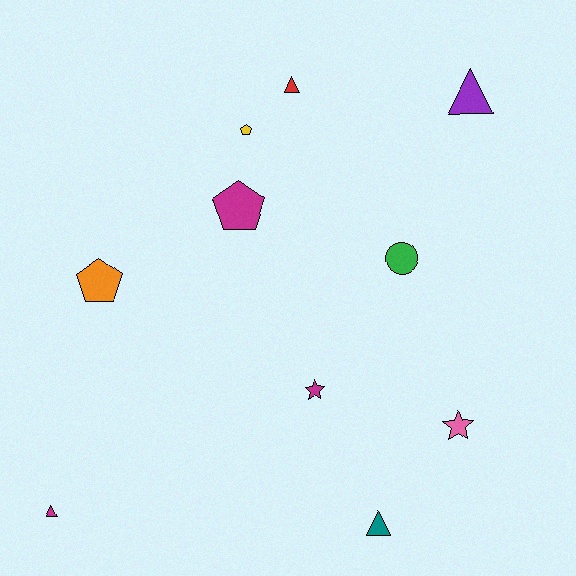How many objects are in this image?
There are 10 objects.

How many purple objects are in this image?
There is 1 purple object.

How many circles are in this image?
There is 1 circle.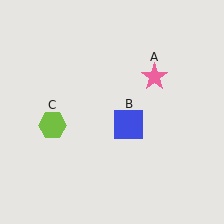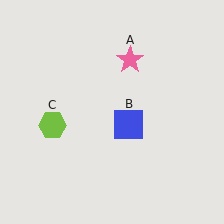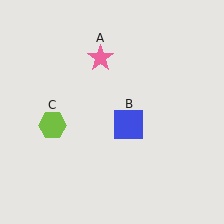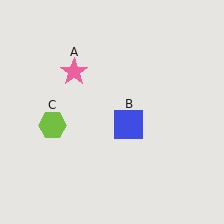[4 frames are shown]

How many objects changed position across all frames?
1 object changed position: pink star (object A).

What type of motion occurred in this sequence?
The pink star (object A) rotated counterclockwise around the center of the scene.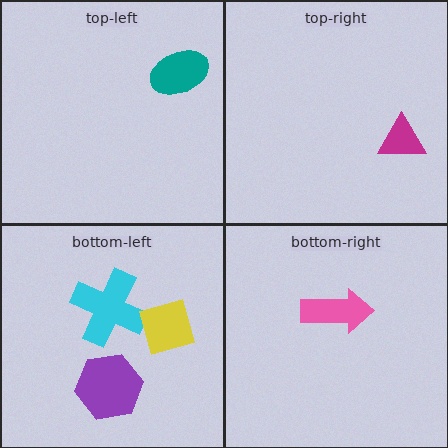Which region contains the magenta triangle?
The top-right region.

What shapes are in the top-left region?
The teal ellipse.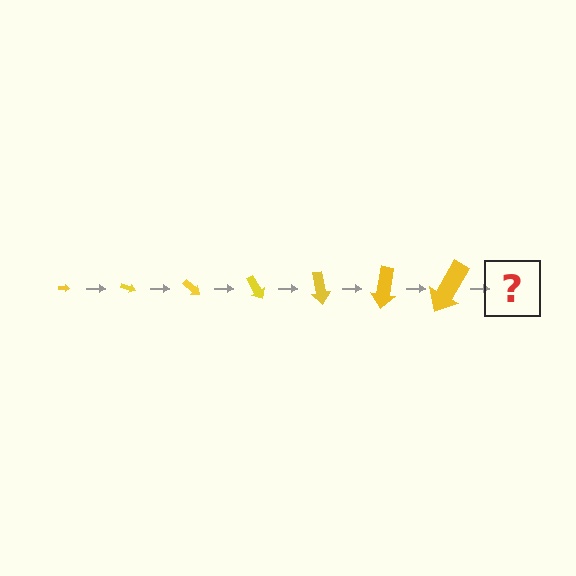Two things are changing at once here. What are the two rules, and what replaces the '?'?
The two rules are that the arrow grows larger each step and it rotates 20 degrees each step. The '?' should be an arrow, larger than the previous one and rotated 140 degrees from the start.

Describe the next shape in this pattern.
It should be an arrow, larger than the previous one and rotated 140 degrees from the start.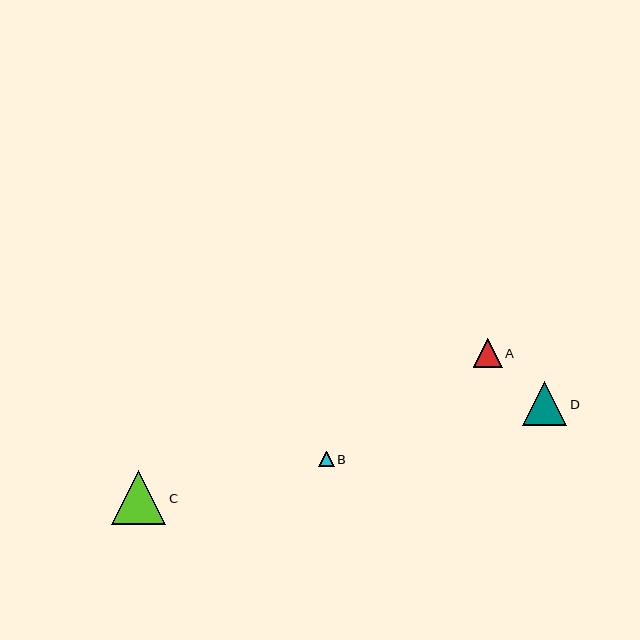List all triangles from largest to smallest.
From largest to smallest: C, D, A, B.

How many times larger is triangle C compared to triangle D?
Triangle C is approximately 1.2 times the size of triangle D.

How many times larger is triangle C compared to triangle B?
Triangle C is approximately 3.5 times the size of triangle B.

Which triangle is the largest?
Triangle C is the largest with a size of approximately 54 pixels.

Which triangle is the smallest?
Triangle B is the smallest with a size of approximately 16 pixels.